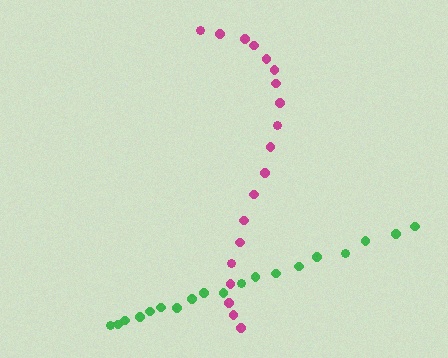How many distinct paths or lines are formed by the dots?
There are 2 distinct paths.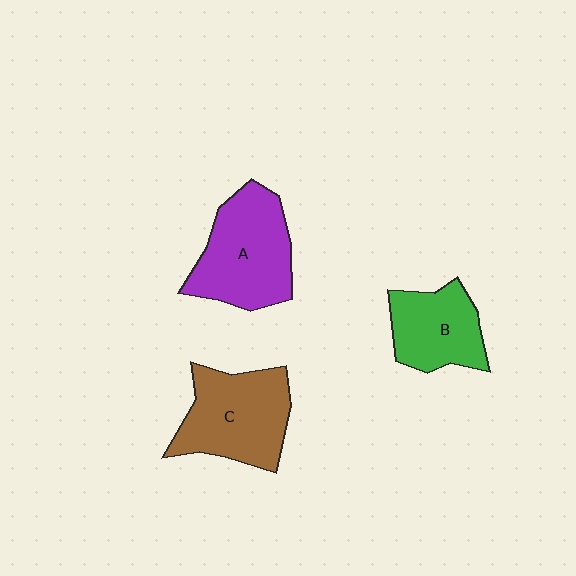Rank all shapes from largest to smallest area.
From largest to smallest: A (purple), C (brown), B (green).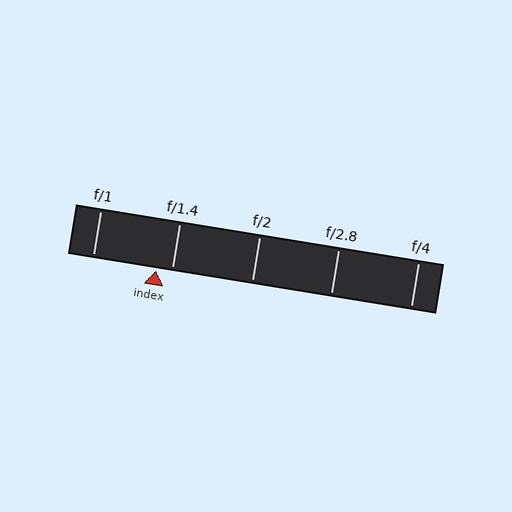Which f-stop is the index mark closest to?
The index mark is closest to f/1.4.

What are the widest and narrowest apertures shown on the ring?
The widest aperture shown is f/1 and the narrowest is f/4.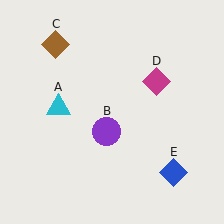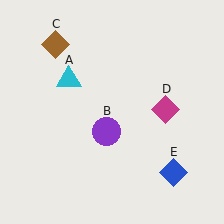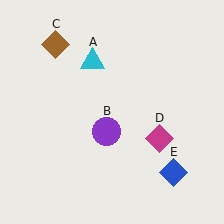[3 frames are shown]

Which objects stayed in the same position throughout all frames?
Purple circle (object B) and brown diamond (object C) and blue diamond (object E) remained stationary.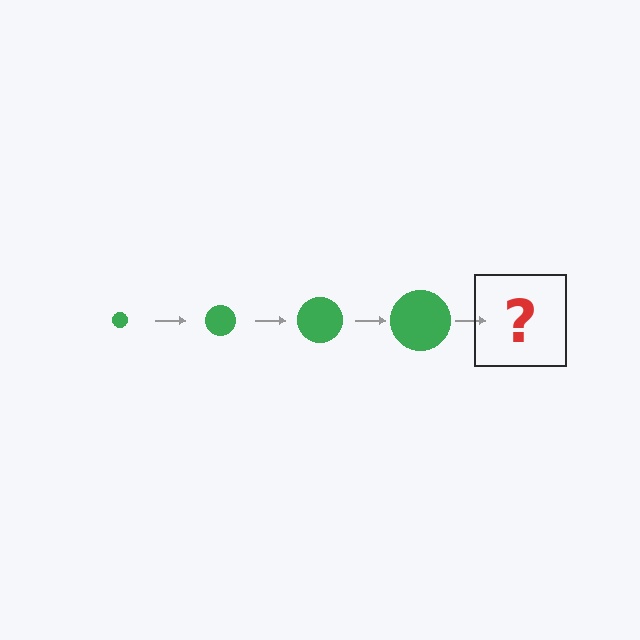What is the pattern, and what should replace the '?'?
The pattern is that the circle gets progressively larger each step. The '?' should be a green circle, larger than the previous one.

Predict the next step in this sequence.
The next step is a green circle, larger than the previous one.